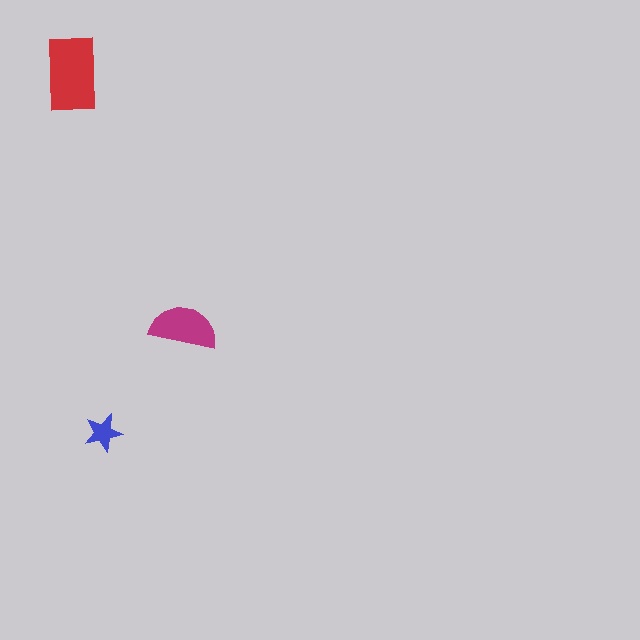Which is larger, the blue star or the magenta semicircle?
The magenta semicircle.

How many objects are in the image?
There are 3 objects in the image.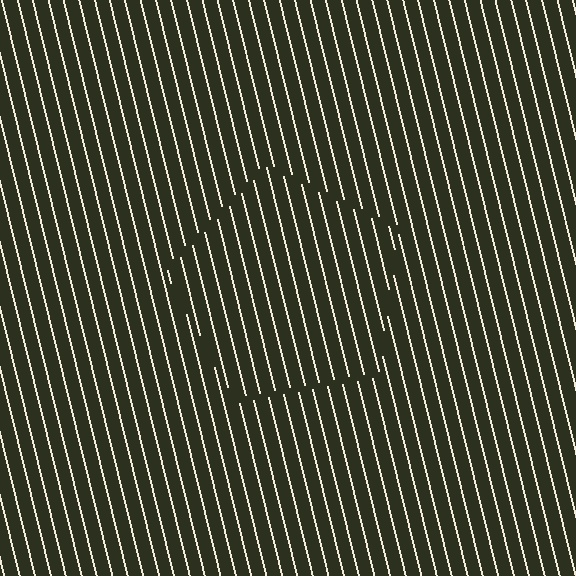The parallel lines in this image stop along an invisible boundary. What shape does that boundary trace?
An illusory pentagon. The interior of the shape contains the same grating, shifted by half a period — the contour is defined by the phase discontinuity where line-ends from the inner and outer gratings abut.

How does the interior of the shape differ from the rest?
The interior of the shape contains the same grating, shifted by half a period — the contour is defined by the phase discontinuity where line-ends from the inner and outer gratings abut.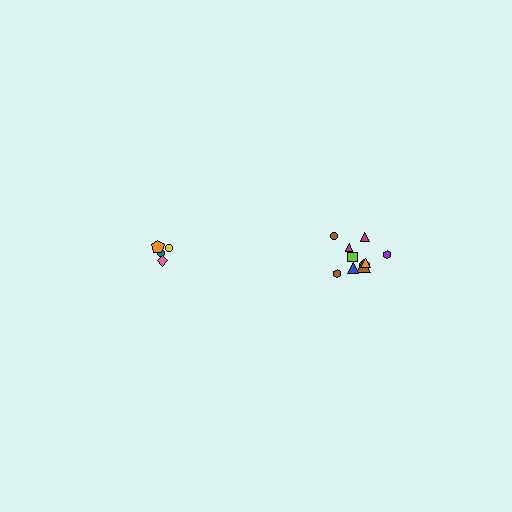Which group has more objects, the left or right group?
The right group.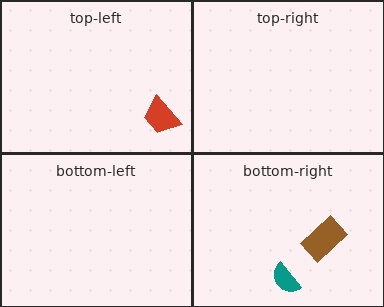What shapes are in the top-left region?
The red trapezoid.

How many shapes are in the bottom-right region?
2.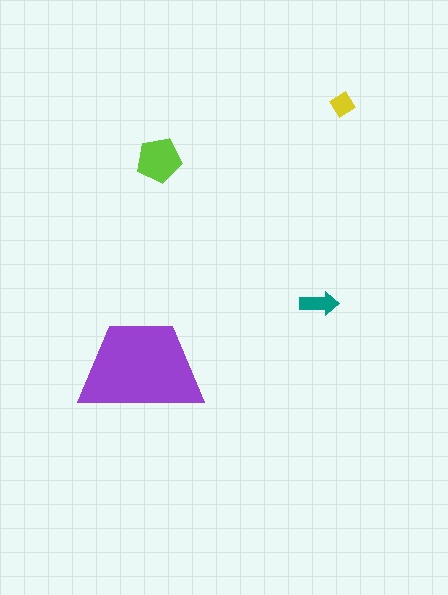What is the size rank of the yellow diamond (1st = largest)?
4th.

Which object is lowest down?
The purple trapezoid is bottommost.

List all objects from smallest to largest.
The yellow diamond, the teal arrow, the lime pentagon, the purple trapezoid.